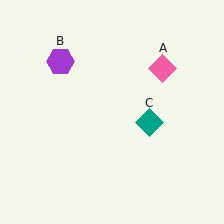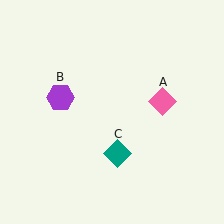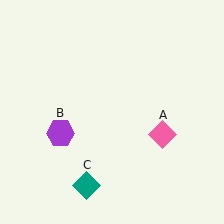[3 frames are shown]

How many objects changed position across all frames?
3 objects changed position: pink diamond (object A), purple hexagon (object B), teal diamond (object C).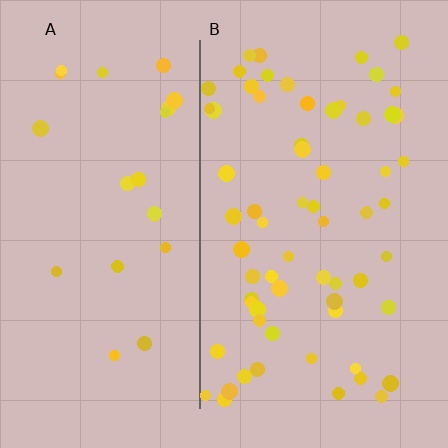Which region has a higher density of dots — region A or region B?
B (the right).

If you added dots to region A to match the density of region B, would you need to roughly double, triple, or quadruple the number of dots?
Approximately triple.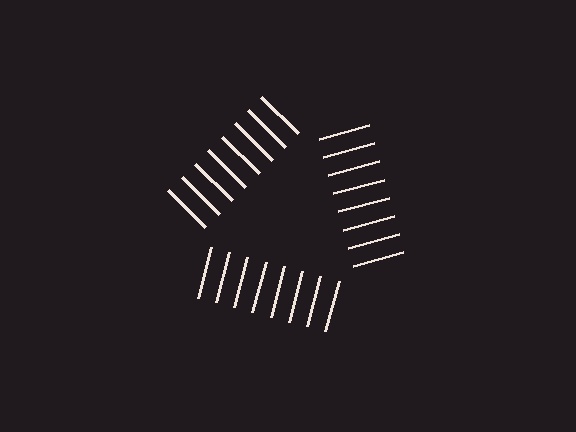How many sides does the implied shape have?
3 sides — the line-ends trace a triangle.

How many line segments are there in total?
24 — 8 along each of the 3 edges.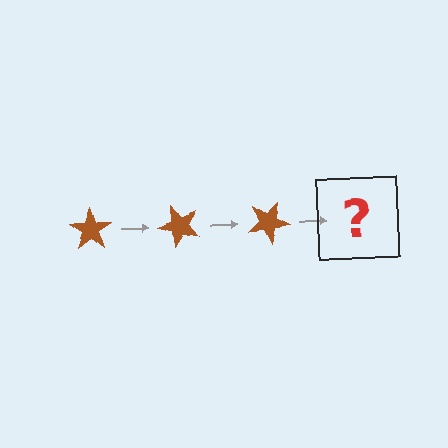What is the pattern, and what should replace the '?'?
The pattern is that the star rotates 50 degrees each step. The '?' should be a brown star rotated 150 degrees.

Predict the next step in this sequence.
The next step is a brown star rotated 150 degrees.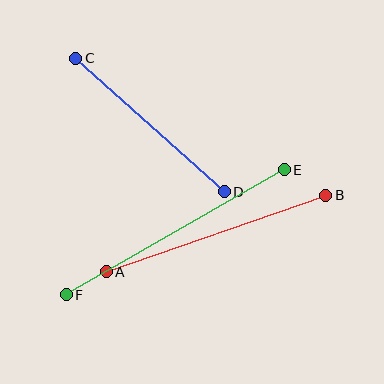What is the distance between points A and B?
The distance is approximately 232 pixels.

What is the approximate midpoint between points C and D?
The midpoint is at approximately (150, 125) pixels.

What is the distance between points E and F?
The distance is approximately 251 pixels.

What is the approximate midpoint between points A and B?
The midpoint is at approximately (216, 233) pixels.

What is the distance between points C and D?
The distance is approximately 200 pixels.